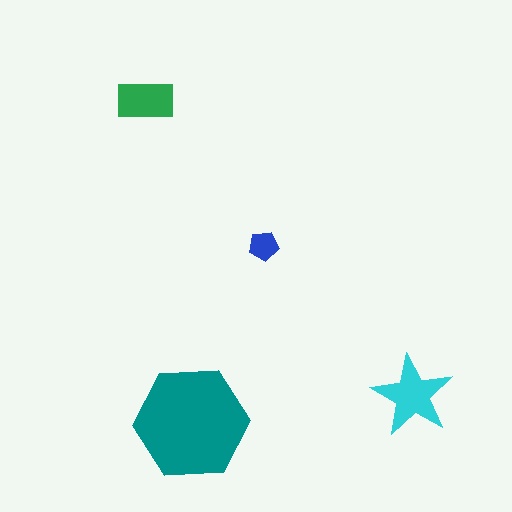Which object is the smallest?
The blue pentagon.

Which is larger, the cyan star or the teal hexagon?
The teal hexagon.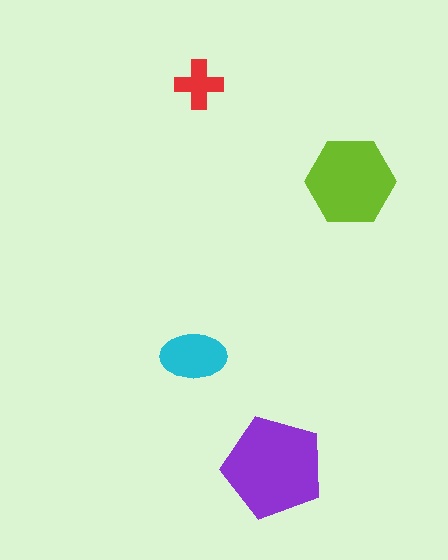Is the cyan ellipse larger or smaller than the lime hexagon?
Smaller.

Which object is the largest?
The purple pentagon.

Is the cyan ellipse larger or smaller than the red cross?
Larger.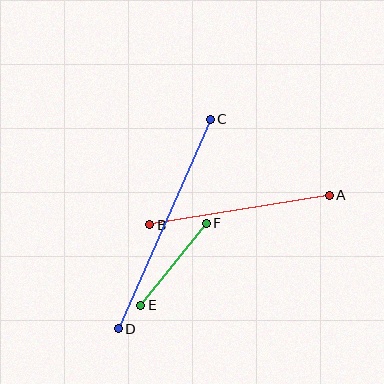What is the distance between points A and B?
The distance is approximately 182 pixels.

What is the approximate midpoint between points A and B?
The midpoint is at approximately (239, 210) pixels.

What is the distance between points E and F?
The distance is approximately 105 pixels.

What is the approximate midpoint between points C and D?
The midpoint is at approximately (164, 224) pixels.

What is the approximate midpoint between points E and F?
The midpoint is at approximately (174, 264) pixels.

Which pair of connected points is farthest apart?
Points C and D are farthest apart.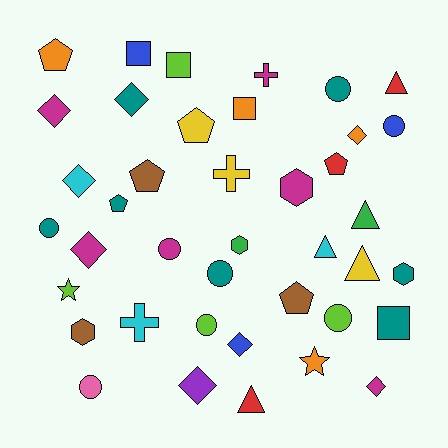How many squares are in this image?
There are 4 squares.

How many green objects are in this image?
There are 2 green objects.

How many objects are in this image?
There are 40 objects.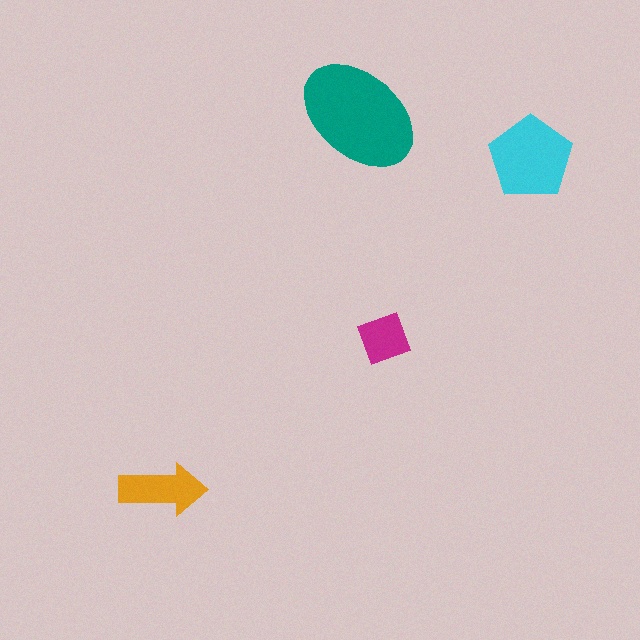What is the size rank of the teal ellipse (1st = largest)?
1st.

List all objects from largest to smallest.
The teal ellipse, the cyan pentagon, the orange arrow, the magenta square.